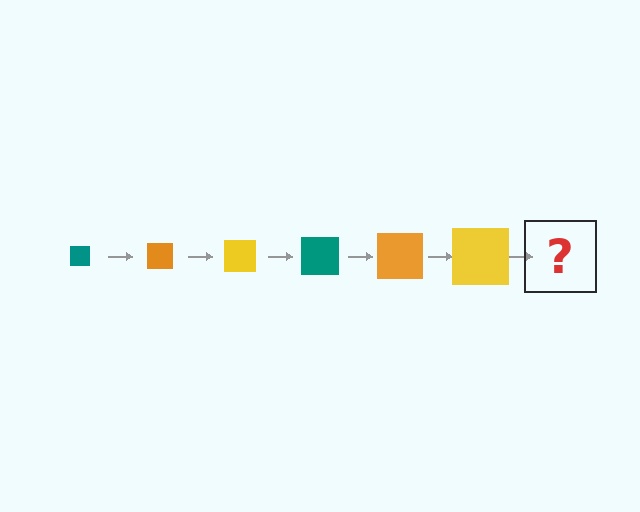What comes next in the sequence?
The next element should be a teal square, larger than the previous one.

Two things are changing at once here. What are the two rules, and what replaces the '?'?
The two rules are that the square grows larger each step and the color cycles through teal, orange, and yellow. The '?' should be a teal square, larger than the previous one.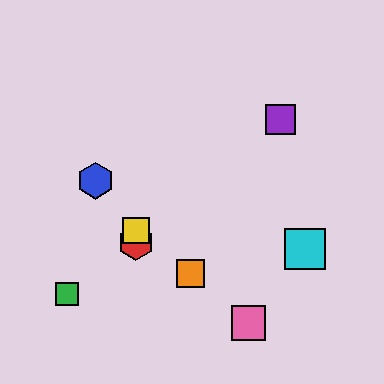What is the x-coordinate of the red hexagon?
The red hexagon is at x≈136.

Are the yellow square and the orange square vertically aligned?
No, the yellow square is at x≈136 and the orange square is at x≈191.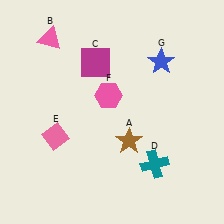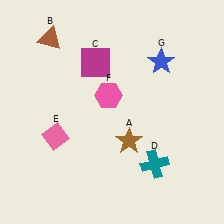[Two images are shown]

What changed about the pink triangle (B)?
In Image 1, B is pink. In Image 2, it changed to brown.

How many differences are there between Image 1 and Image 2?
There is 1 difference between the two images.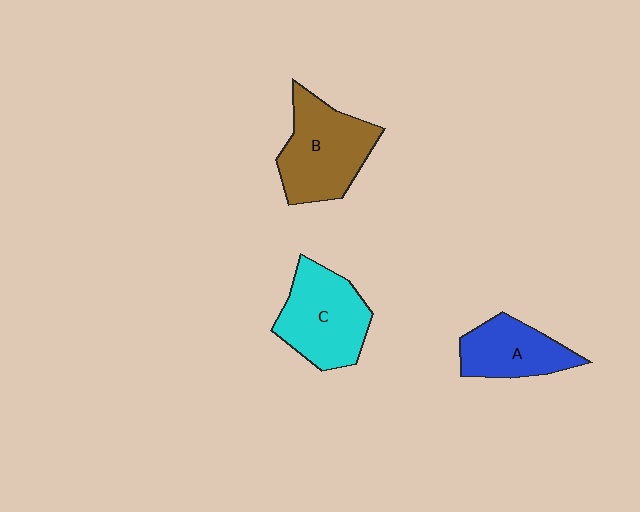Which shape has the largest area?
Shape B (brown).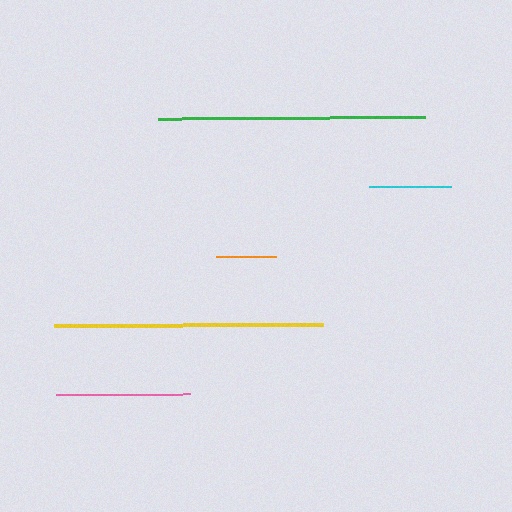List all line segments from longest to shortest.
From longest to shortest: yellow, green, pink, cyan, orange.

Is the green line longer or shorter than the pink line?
The green line is longer than the pink line.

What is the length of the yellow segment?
The yellow segment is approximately 269 pixels long.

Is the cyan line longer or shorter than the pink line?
The pink line is longer than the cyan line.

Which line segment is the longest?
The yellow line is the longest at approximately 269 pixels.